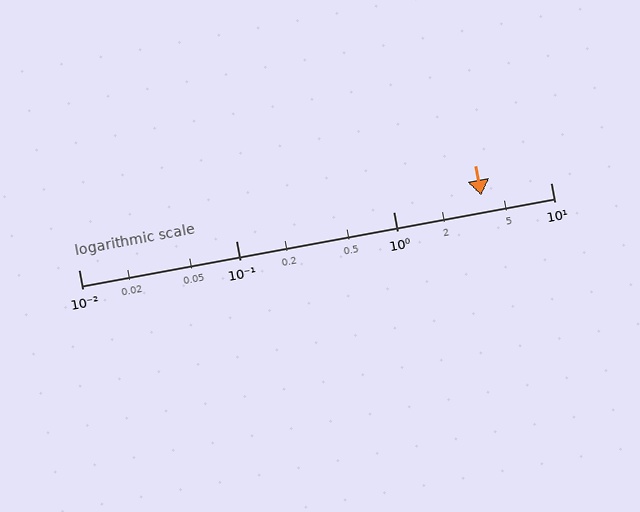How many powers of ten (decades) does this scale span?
The scale spans 3 decades, from 0.01 to 10.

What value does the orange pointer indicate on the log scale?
The pointer indicates approximately 3.6.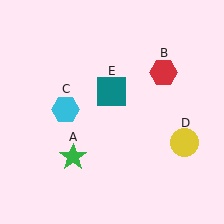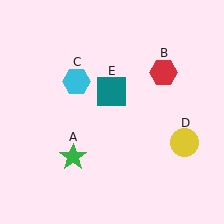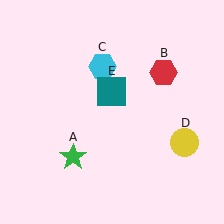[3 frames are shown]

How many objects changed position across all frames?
1 object changed position: cyan hexagon (object C).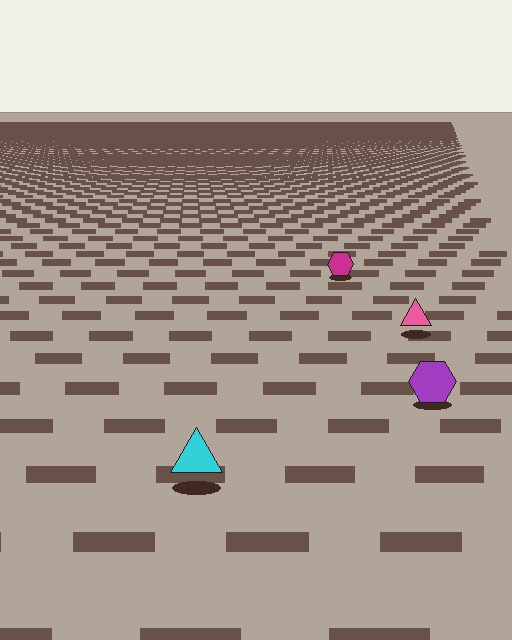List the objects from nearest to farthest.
From nearest to farthest: the cyan triangle, the purple hexagon, the pink triangle, the magenta hexagon.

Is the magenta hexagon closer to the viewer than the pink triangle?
No. The pink triangle is closer — you can tell from the texture gradient: the ground texture is coarser near it.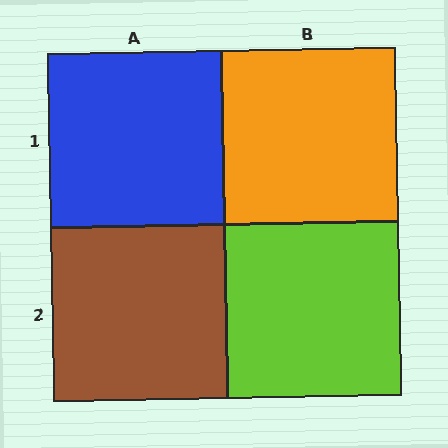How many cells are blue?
1 cell is blue.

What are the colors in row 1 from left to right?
Blue, orange.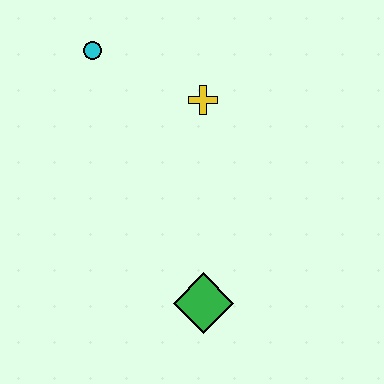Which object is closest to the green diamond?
The yellow cross is closest to the green diamond.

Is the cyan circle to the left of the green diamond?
Yes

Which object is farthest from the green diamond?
The cyan circle is farthest from the green diamond.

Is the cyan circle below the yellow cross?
No